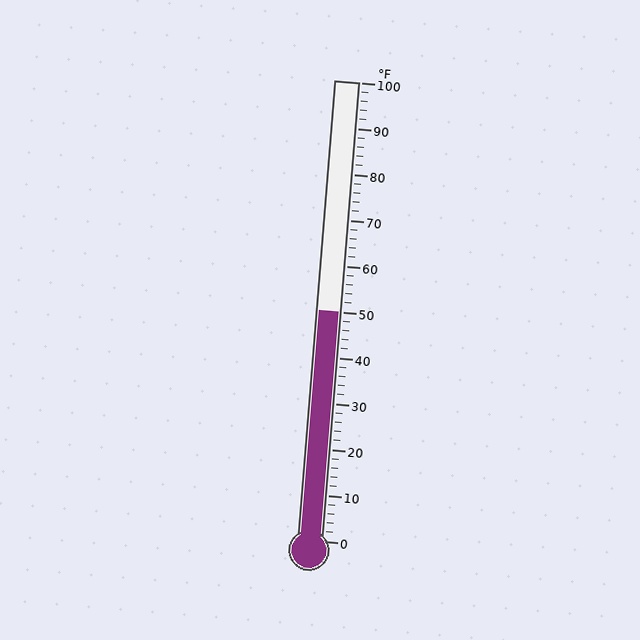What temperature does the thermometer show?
The thermometer shows approximately 50°F.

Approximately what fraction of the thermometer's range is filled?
The thermometer is filled to approximately 50% of its range.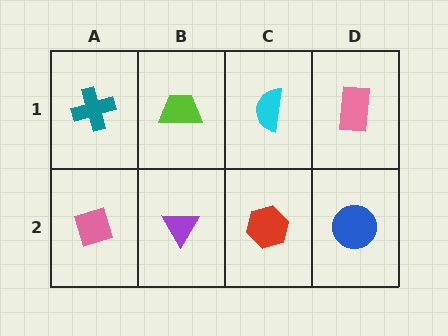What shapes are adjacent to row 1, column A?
A pink diamond (row 2, column A), a lime trapezoid (row 1, column B).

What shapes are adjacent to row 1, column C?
A red hexagon (row 2, column C), a lime trapezoid (row 1, column B), a pink rectangle (row 1, column D).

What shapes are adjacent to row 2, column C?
A cyan semicircle (row 1, column C), a purple triangle (row 2, column B), a blue circle (row 2, column D).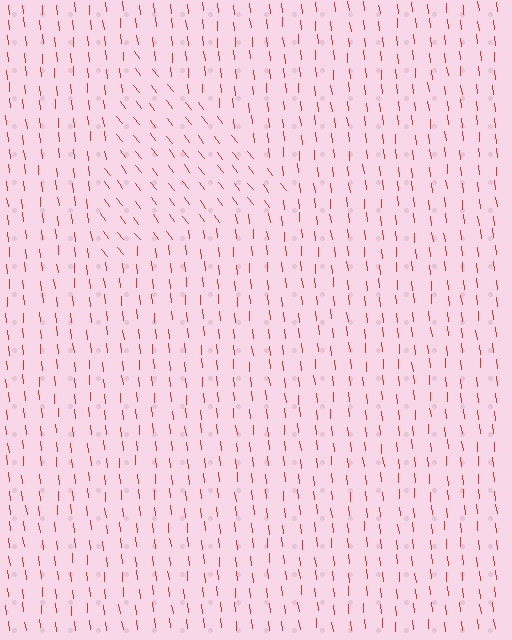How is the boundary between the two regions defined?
The boundary is defined purely by a change in line orientation (approximately 32 degrees difference). All lines are the same color and thickness.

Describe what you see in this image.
The image is filled with small red line segments. A triangle region in the image has lines oriented differently from the surrounding lines, creating a visible texture boundary.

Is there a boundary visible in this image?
Yes, there is a texture boundary formed by a change in line orientation.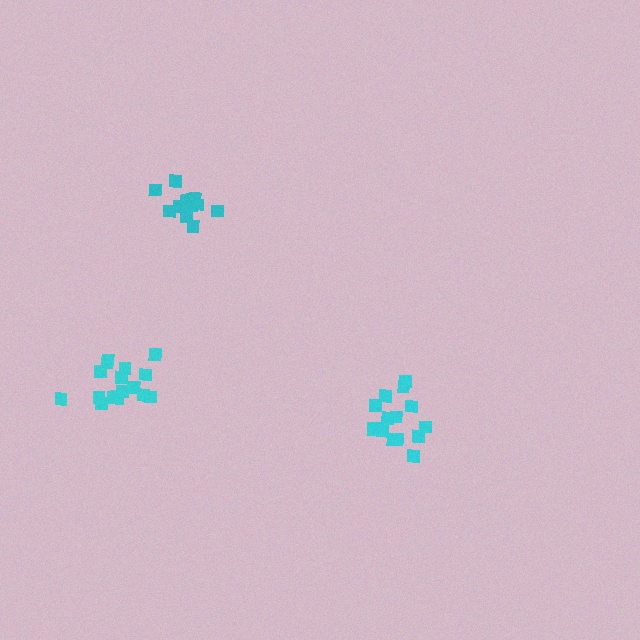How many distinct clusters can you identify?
There are 3 distinct clusters.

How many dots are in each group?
Group 1: 16 dots, Group 2: 12 dots, Group 3: 17 dots (45 total).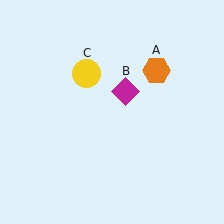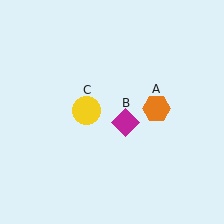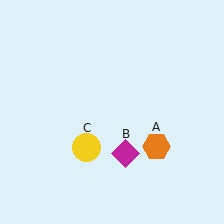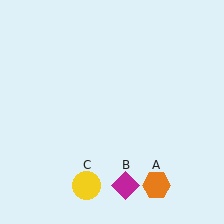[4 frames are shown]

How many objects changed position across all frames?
3 objects changed position: orange hexagon (object A), magenta diamond (object B), yellow circle (object C).